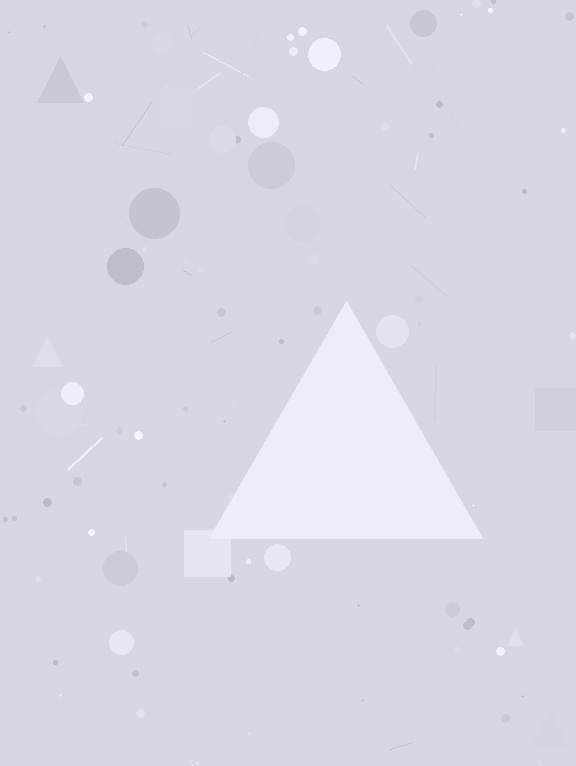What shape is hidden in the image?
A triangle is hidden in the image.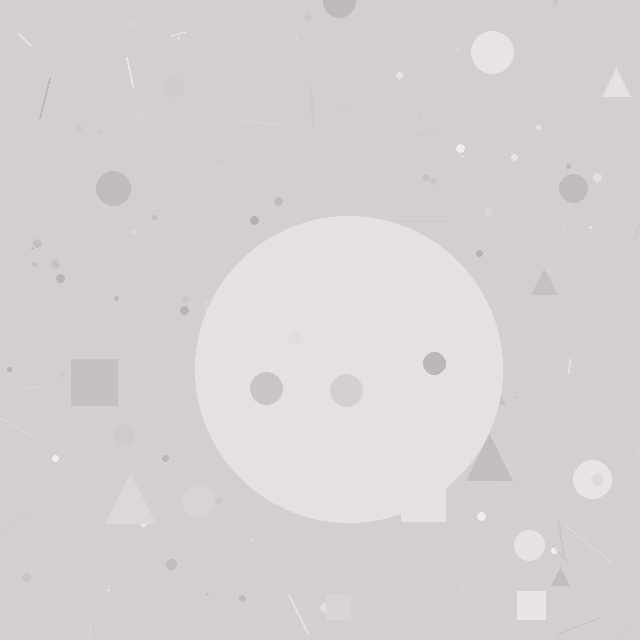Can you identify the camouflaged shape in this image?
The camouflaged shape is a circle.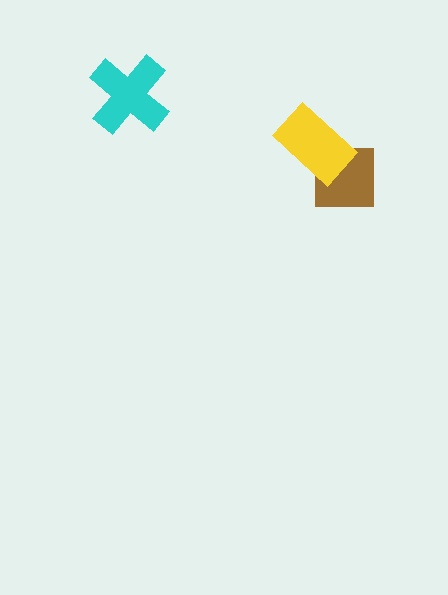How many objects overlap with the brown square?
1 object overlaps with the brown square.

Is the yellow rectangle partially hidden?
No, no other shape covers it.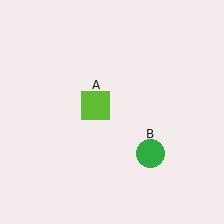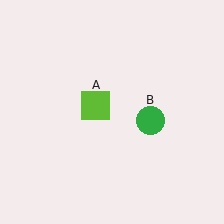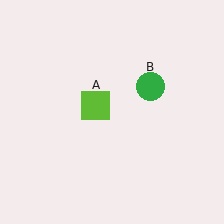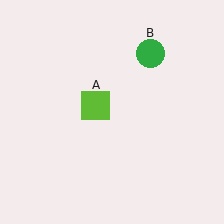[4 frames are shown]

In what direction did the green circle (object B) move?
The green circle (object B) moved up.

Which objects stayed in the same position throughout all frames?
Lime square (object A) remained stationary.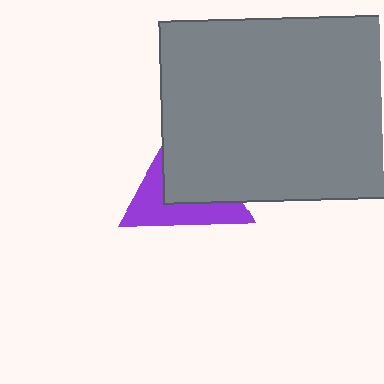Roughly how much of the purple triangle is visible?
About half of it is visible (roughly 46%).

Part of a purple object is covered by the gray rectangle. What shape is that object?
It is a triangle.